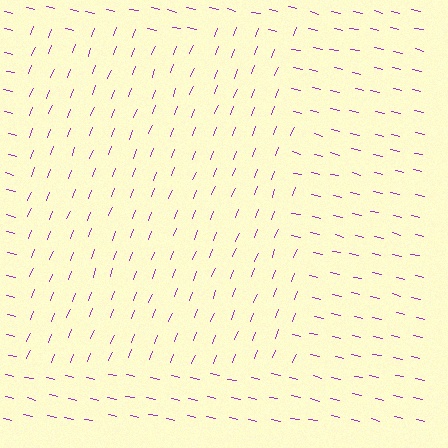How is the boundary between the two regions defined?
The boundary is defined purely by a change in line orientation (approximately 81 degrees difference). All lines are the same color and thickness.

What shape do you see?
I see a rectangle.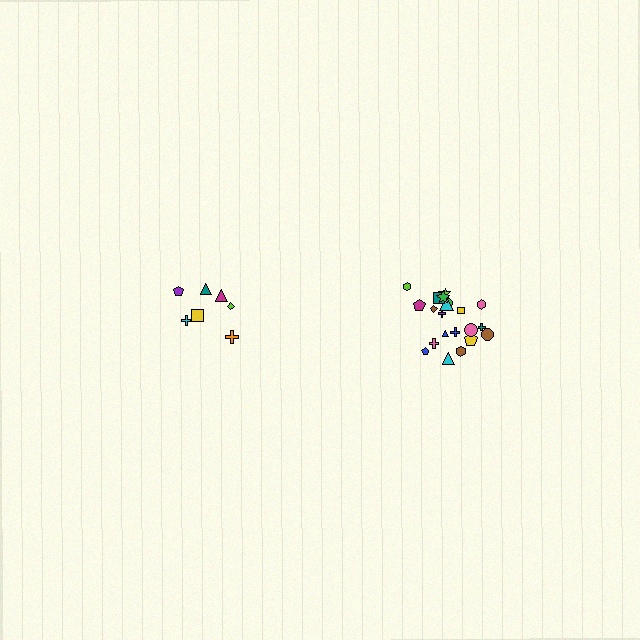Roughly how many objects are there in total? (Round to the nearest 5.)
Roughly 30 objects in total.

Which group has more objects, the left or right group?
The right group.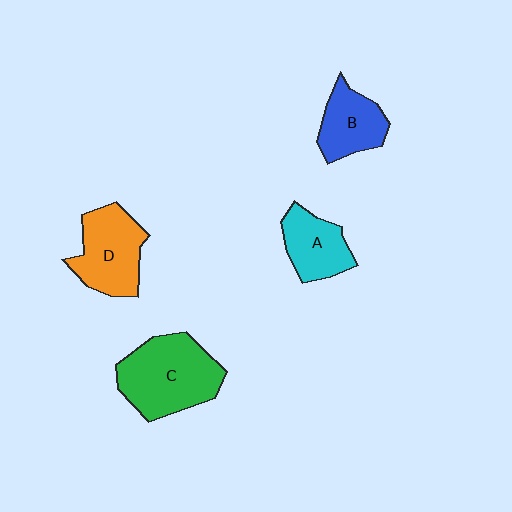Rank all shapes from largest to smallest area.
From largest to smallest: C (green), D (orange), B (blue), A (cyan).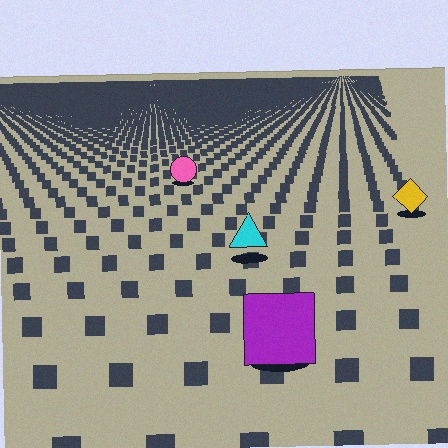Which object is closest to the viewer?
The purple square is closest. The texture marks near it are larger and more spread out.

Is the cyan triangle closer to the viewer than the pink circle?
Yes. The cyan triangle is closer — you can tell from the texture gradient: the ground texture is coarser near it.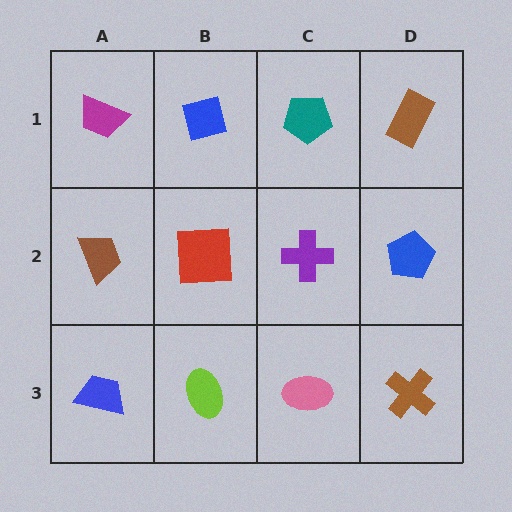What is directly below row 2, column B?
A lime ellipse.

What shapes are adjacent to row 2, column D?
A brown rectangle (row 1, column D), a brown cross (row 3, column D), a purple cross (row 2, column C).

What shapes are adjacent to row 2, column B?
A blue square (row 1, column B), a lime ellipse (row 3, column B), a brown trapezoid (row 2, column A), a purple cross (row 2, column C).